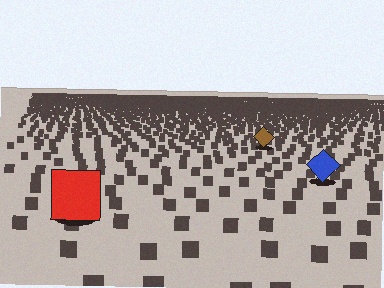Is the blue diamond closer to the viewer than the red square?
No. The red square is closer — you can tell from the texture gradient: the ground texture is coarser near it.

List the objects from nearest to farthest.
From nearest to farthest: the red square, the blue diamond, the brown diamond.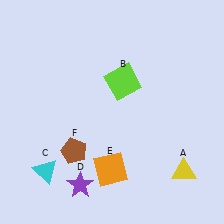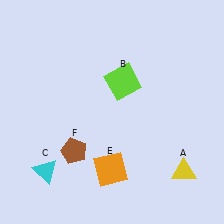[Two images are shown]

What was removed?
The purple star (D) was removed in Image 2.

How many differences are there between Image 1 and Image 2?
There is 1 difference between the two images.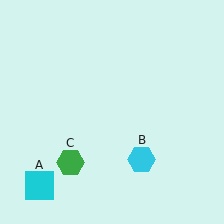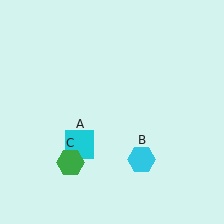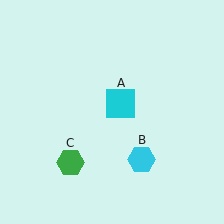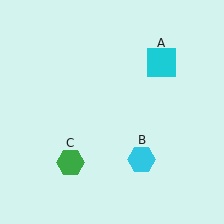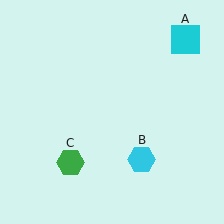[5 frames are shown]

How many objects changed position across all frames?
1 object changed position: cyan square (object A).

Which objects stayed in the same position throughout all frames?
Cyan hexagon (object B) and green hexagon (object C) remained stationary.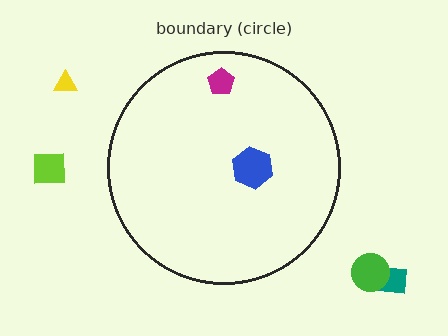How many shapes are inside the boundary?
2 inside, 4 outside.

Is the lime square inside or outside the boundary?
Outside.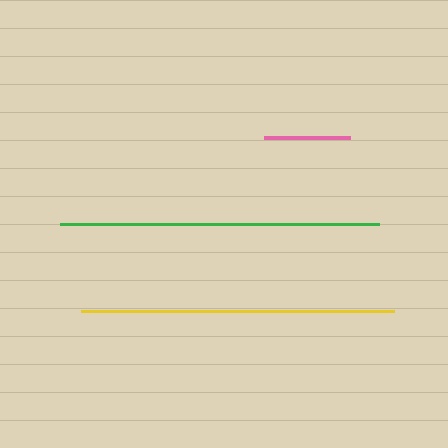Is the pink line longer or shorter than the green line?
The green line is longer than the pink line.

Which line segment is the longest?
The green line is the longest at approximately 318 pixels.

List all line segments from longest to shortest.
From longest to shortest: green, yellow, pink.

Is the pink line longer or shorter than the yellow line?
The yellow line is longer than the pink line.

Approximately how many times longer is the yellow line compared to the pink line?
The yellow line is approximately 3.7 times the length of the pink line.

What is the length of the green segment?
The green segment is approximately 318 pixels long.